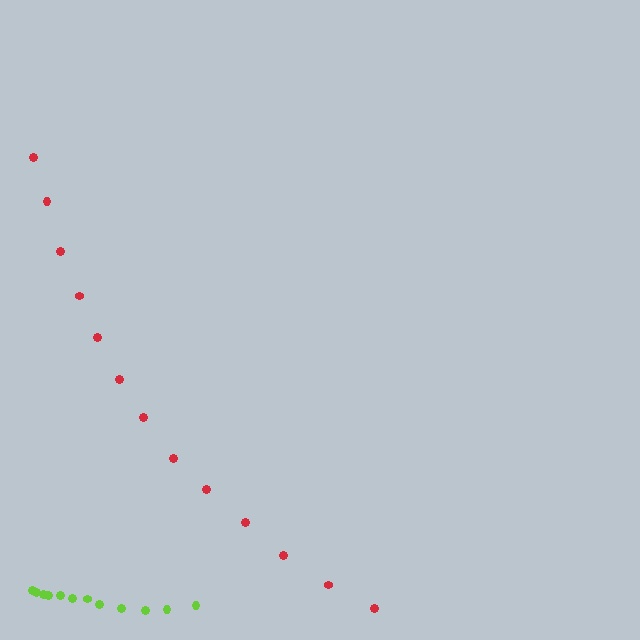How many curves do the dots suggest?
There are 2 distinct paths.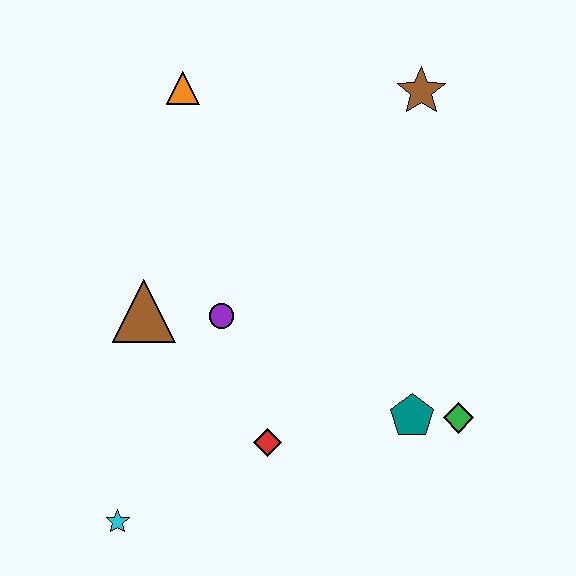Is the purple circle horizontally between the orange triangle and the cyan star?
No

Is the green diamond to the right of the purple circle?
Yes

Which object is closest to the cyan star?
The red diamond is closest to the cyan star.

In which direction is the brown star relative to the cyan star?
The brown star is above the cyan star.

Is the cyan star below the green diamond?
Yes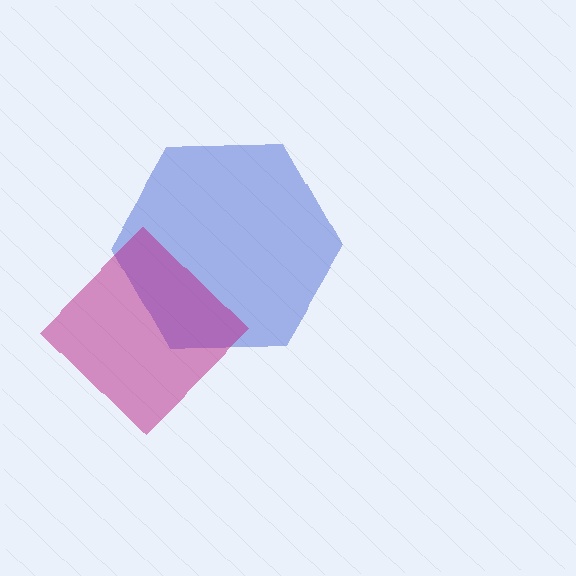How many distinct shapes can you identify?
There are 2 distinct shapes: a blue hexagon, a magenta diamond.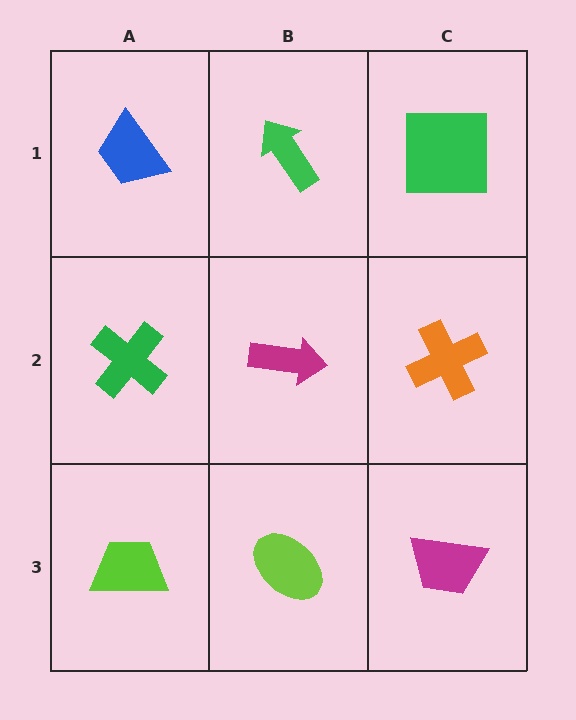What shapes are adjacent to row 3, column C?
An orange cross (row 2, column C), a lime ellipse (row 3, column B).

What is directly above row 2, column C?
A green square.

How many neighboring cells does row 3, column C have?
2.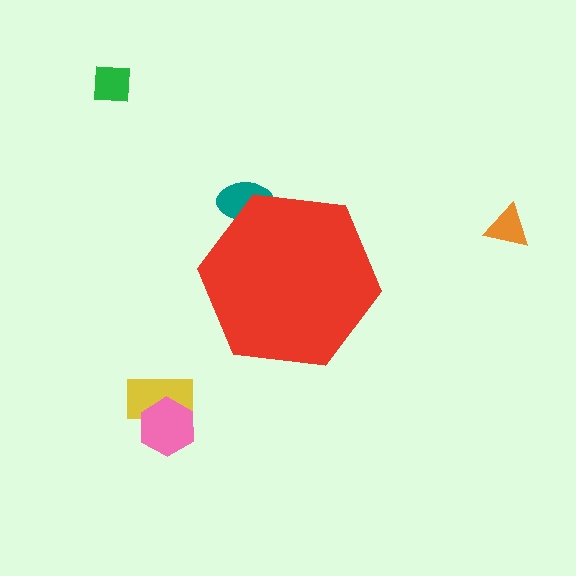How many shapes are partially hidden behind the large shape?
1 shape is partially hidden.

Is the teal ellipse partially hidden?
Yes, the teal ellipse is partially hidden behind the red hexagon.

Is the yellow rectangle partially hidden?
No, the yellow rectangle is fully visible.